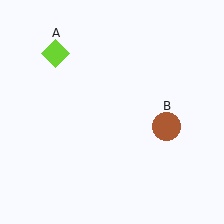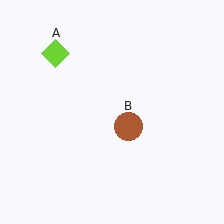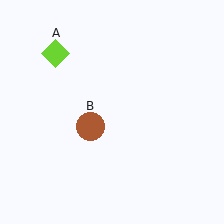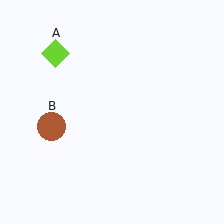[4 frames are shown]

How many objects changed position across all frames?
1 object changed position: brown circle (object B).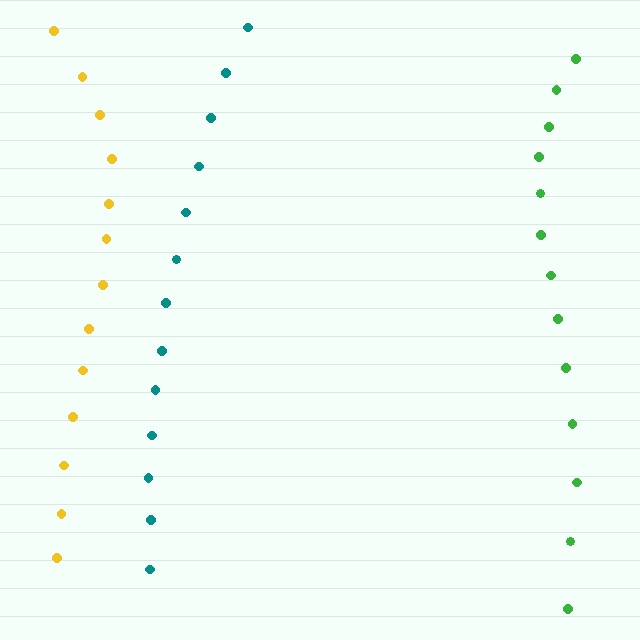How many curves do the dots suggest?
There are 3 distinct paths.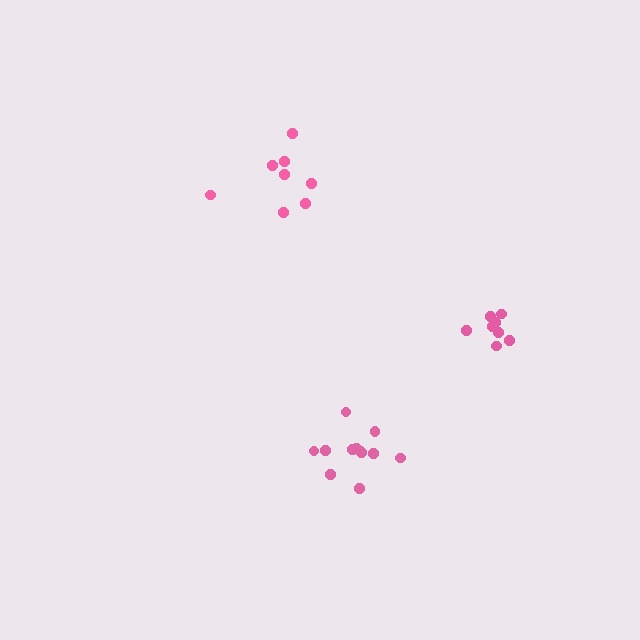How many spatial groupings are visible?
There are 3 spatial groupings.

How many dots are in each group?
Group 1: 8 dots, Group 2: 8 dots, Group 3: 12 dots (28 total).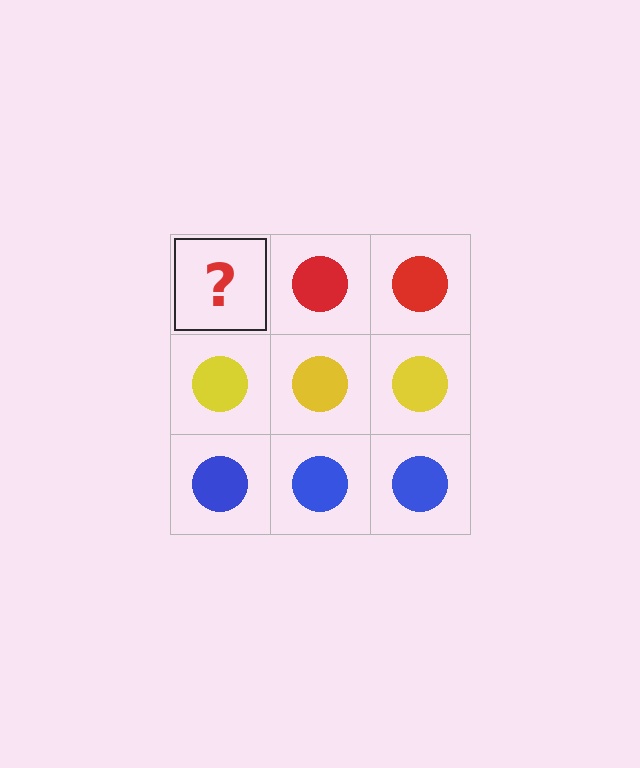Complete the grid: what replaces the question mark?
The question mark should be replaced with a red circle.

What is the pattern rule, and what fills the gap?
The rule is that each row has a consistent color. The gap should be filled with a red circle.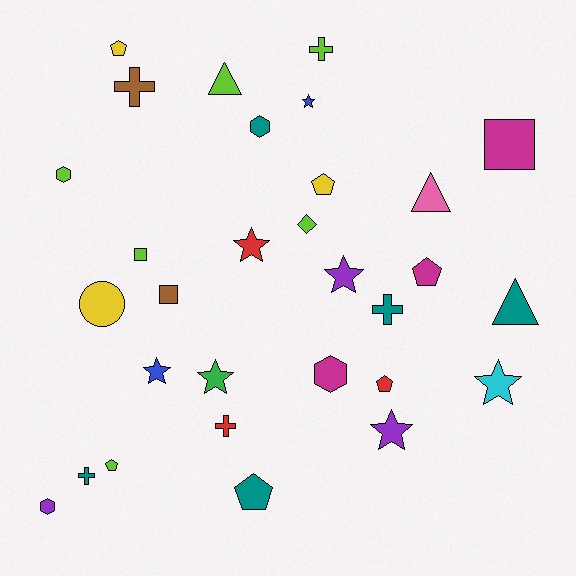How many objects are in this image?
There are 30 objects.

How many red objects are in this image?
There are 3 red objects.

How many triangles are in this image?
There are 3 triangles.